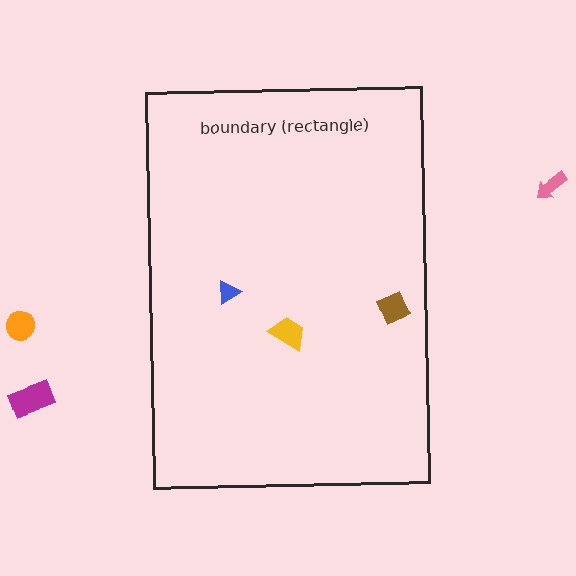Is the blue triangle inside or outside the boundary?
Inside.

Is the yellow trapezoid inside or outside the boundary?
Inside.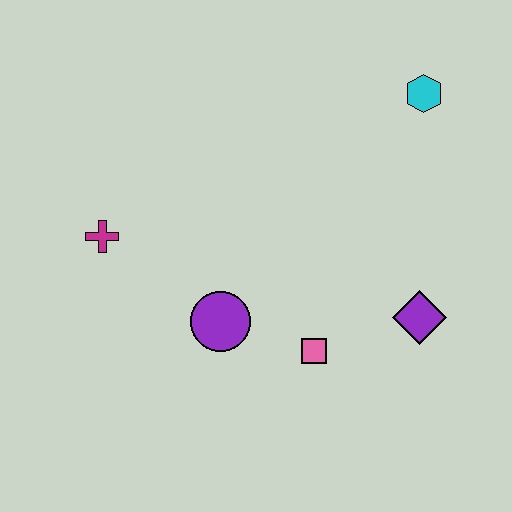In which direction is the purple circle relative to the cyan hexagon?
The purple circle is below the cyan hexagon.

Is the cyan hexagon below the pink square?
No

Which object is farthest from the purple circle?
The cyan hexagon is farthest from the purple circle.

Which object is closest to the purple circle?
The pink square is closest to the purple circle.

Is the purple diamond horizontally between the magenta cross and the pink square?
No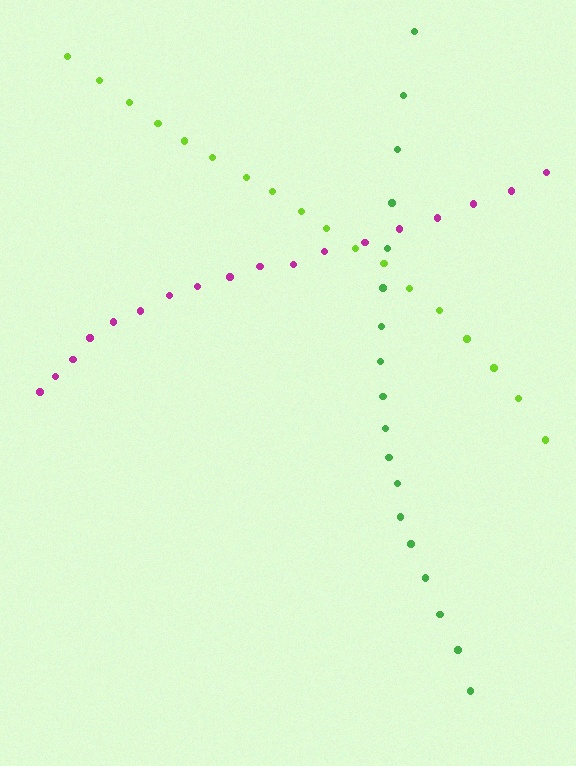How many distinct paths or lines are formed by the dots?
There are 3 distinct paths.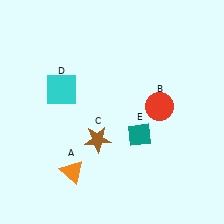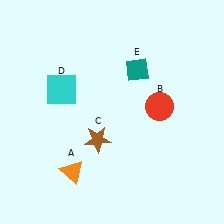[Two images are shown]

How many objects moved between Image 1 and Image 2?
1 object moved between the two images.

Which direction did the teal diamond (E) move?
The teal diamond (E) moved up.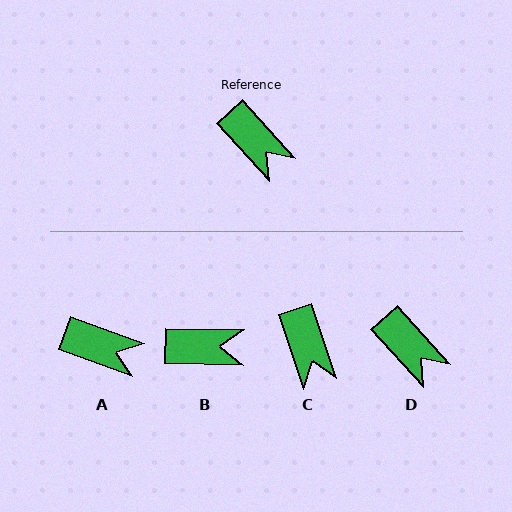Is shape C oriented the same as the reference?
No, it is off by about 23 degrees.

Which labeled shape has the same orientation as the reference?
D.